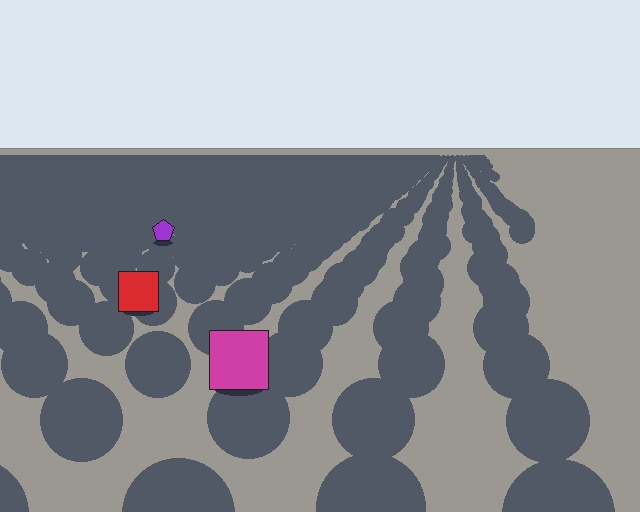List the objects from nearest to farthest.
From nearest to farthest: the magenta square, the red square, the purple pentagon.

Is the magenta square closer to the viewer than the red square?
Yes. The magenta square is closer — you can tell from the texture gradient: the ground texture is coarser near it.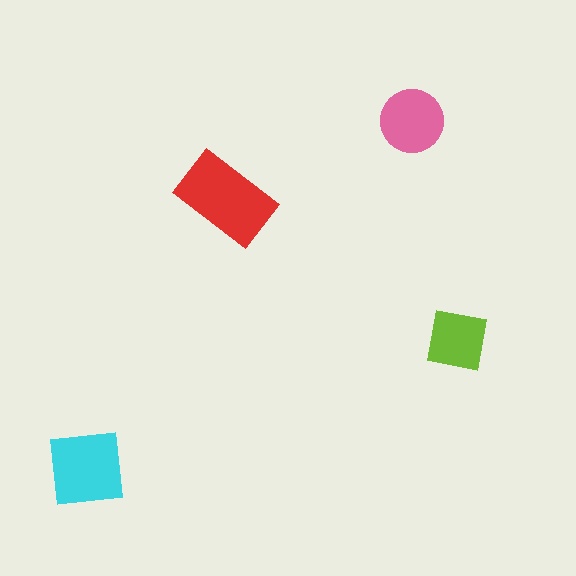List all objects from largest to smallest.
The red rectangle, the cyan square, the pink circle, the lime square.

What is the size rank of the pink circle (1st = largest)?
3rd.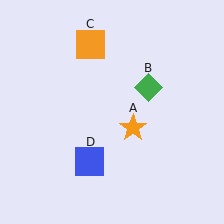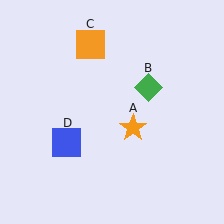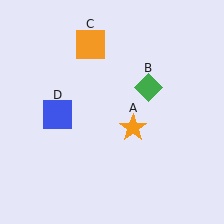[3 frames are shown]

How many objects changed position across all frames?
1 object changed position: blue square (object D).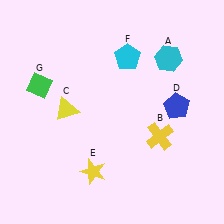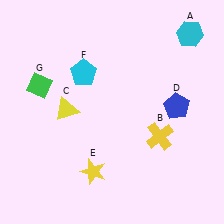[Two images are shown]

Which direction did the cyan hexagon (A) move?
The cyan hexagon (A) moved up.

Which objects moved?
The objects that moved are: the cyan hexagon (A), the cyan pentagon (F).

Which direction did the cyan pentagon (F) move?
The cyan pentagon (F) moved left.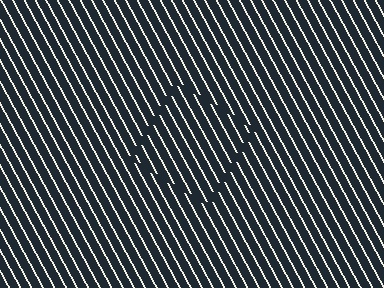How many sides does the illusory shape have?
4 sides — the line-ends trace a square.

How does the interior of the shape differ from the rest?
The interior of the shape contains the same grating, shifted by half a period — the contour is defined by the phase discontinuity where line-ends from the inner and outer gratings abut.